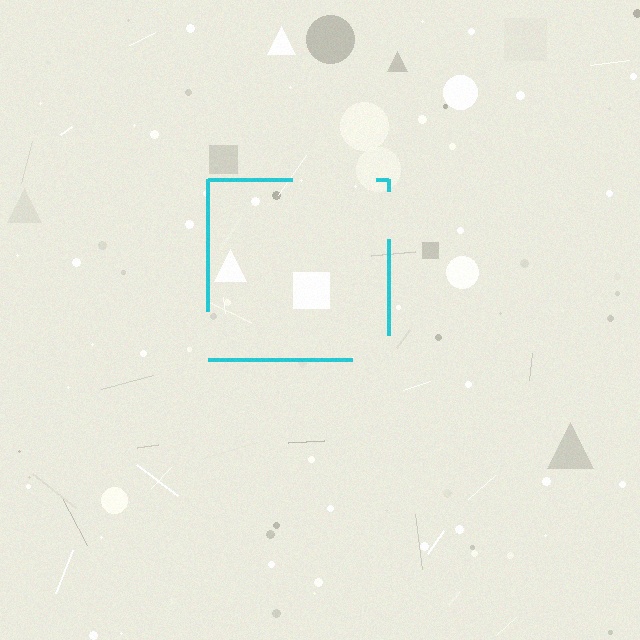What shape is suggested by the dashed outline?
The dashed outline suggests a square.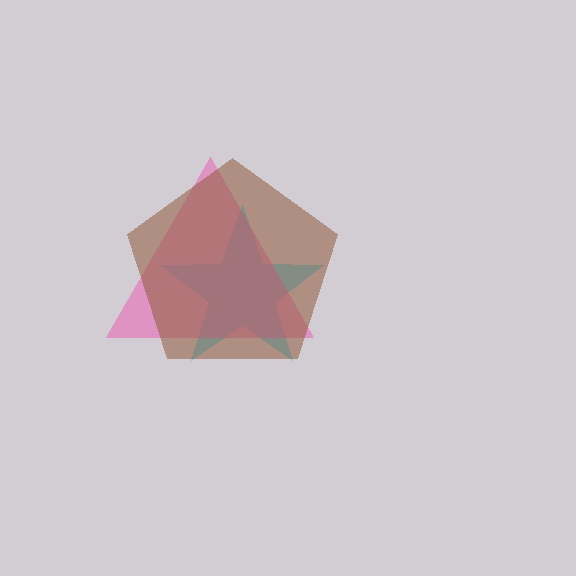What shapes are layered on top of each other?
The layered shapes are: a cyan star, a pink triangle, a brown pentagon.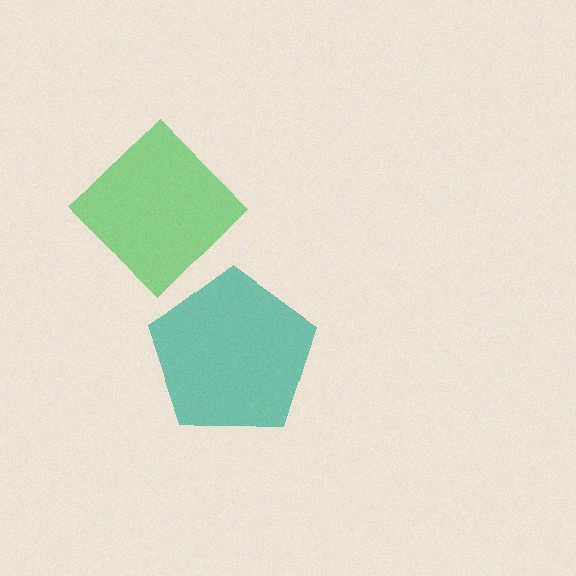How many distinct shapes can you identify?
There are 2 distinct shapes: a green diamond, a teal pentagon.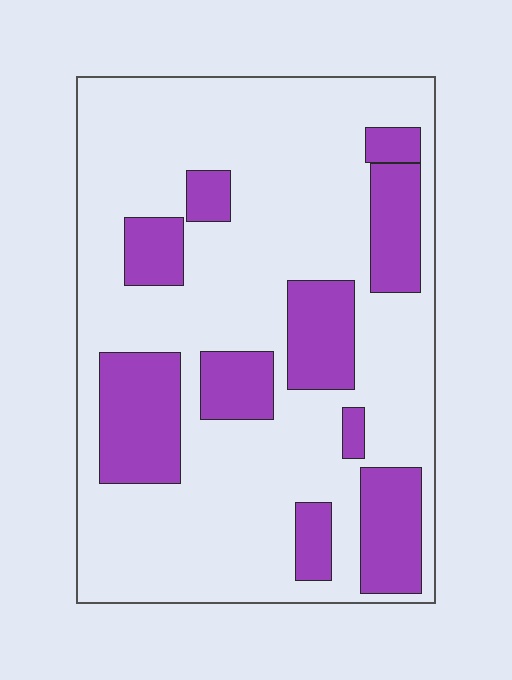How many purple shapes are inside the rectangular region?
10.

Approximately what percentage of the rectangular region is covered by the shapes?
Approximately 25%.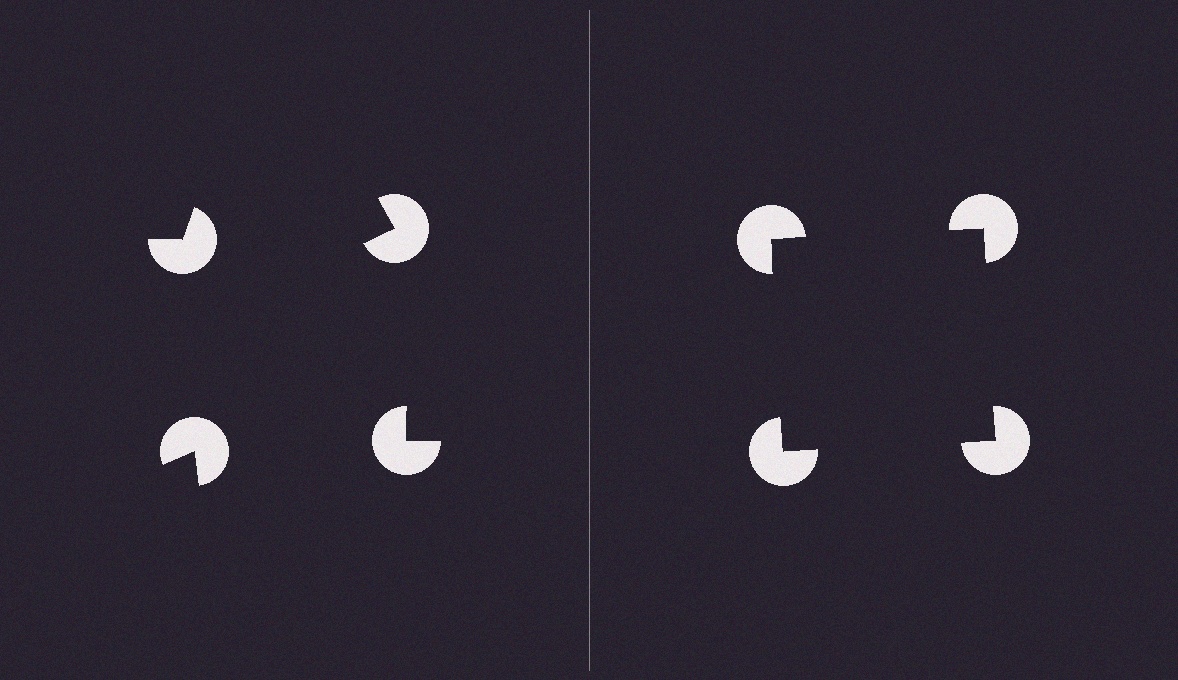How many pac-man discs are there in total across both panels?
8 — 4 on each side.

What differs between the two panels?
The pac-man discs are positioned identically on both sides; only the wedge orientations differ. On the right they align to a square; on the left they are misaligned.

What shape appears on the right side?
An illusory square.